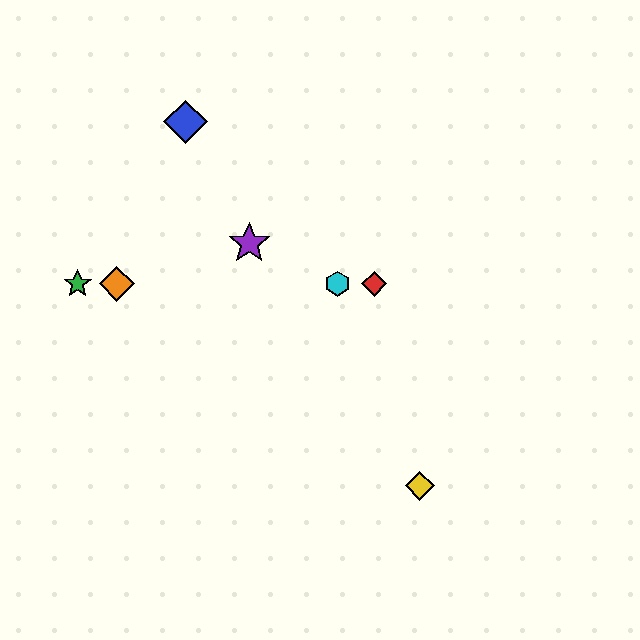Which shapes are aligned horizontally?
The red diamond, the green star, the orange diamond, the cyan hexagon are aligned horizontally.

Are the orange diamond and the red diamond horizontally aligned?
Yes, both are at y≈284.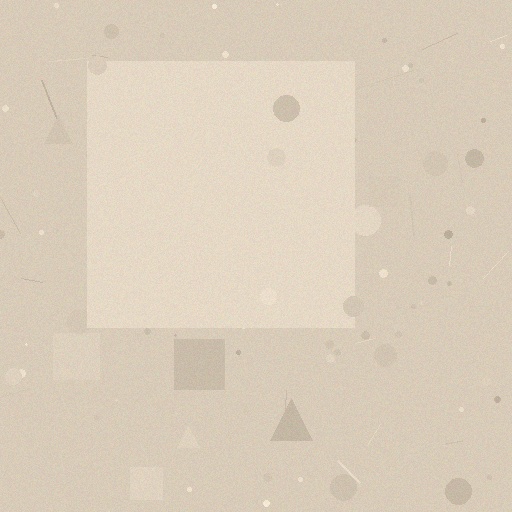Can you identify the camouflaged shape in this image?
The camouflaged shape is a square.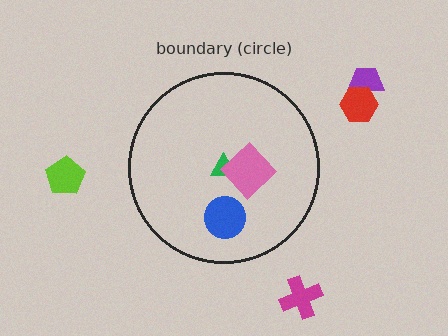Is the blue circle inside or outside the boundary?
Inside.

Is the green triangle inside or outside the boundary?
Inside.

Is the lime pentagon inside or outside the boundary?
Outside.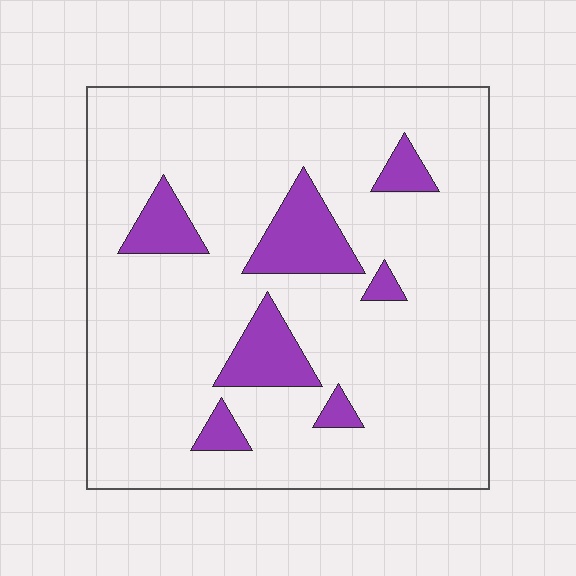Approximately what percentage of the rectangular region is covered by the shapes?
Approximately 15%.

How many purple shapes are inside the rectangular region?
7.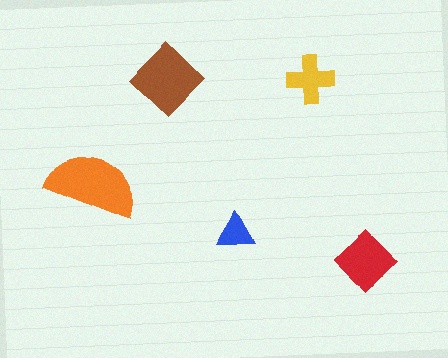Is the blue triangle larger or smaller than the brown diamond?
Smaller.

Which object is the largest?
The orange semicircle.